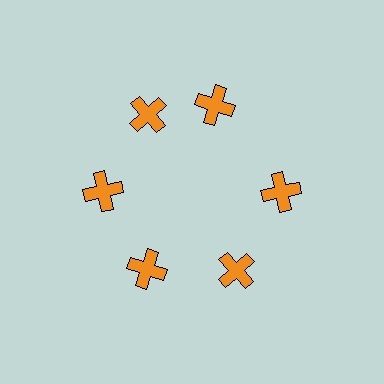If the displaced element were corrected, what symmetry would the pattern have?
It would have 6-fold rotational symmetry — the pattern would map onto itself every 60 degrees.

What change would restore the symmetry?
The symmetry would be restored by rotating it back into even spacing with its neighbors so that all 6 crosses sit at equal angles and equal distance from the center.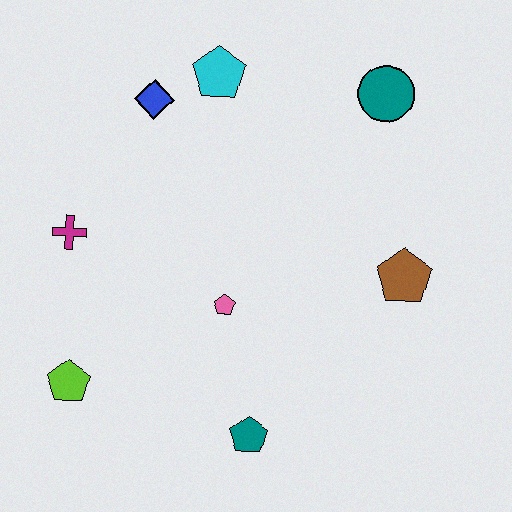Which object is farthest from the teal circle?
The lime pentagon is farthest from the teal circle.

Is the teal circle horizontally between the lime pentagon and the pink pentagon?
No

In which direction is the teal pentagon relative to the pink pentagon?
The teal pentagon is below the pink pentagon.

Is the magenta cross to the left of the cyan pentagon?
Yes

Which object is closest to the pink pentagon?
The teal pentagon is closest to the pink pentagon.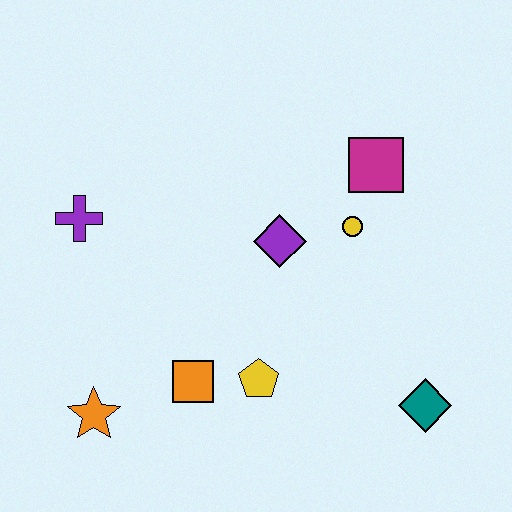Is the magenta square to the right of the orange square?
Yes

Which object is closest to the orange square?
The yellow pentagon is closest to the orange square.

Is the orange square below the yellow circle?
Yes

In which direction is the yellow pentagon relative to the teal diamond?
The yellow pentagon is to the left of the teal diamond.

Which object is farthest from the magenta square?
The orange star is farthest from the magenta square.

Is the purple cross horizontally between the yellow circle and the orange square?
No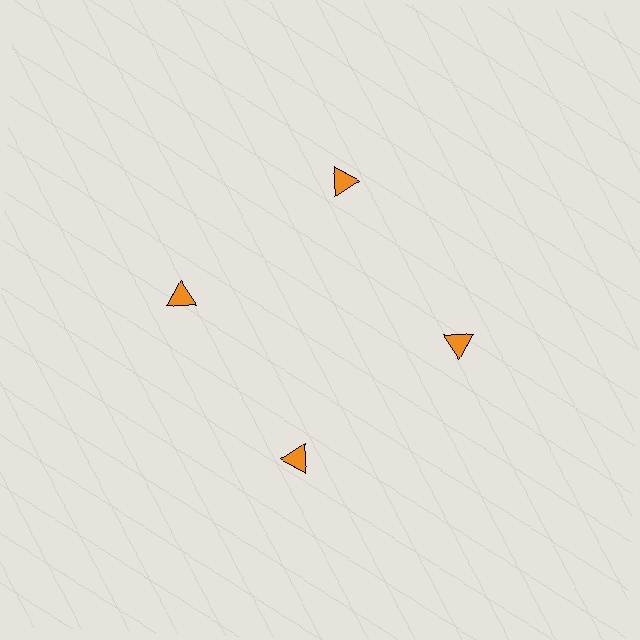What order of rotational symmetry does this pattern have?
This pattern has 4-fold rotational symmetry.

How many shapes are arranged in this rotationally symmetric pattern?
There are 4 shapes, arranged in 4 groups of 1.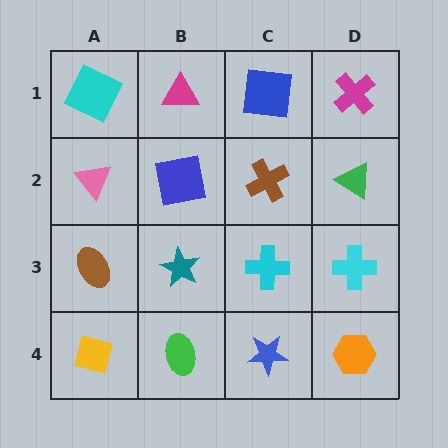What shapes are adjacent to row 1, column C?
A brown cross (row 2, column C), a magenta triangle (row 1, column B), a magenta cross (row 1, column D).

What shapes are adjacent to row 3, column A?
A pink triangle (row 2, column A), a yellow diamond (row 4, column A), a teal star (row 3, column B).